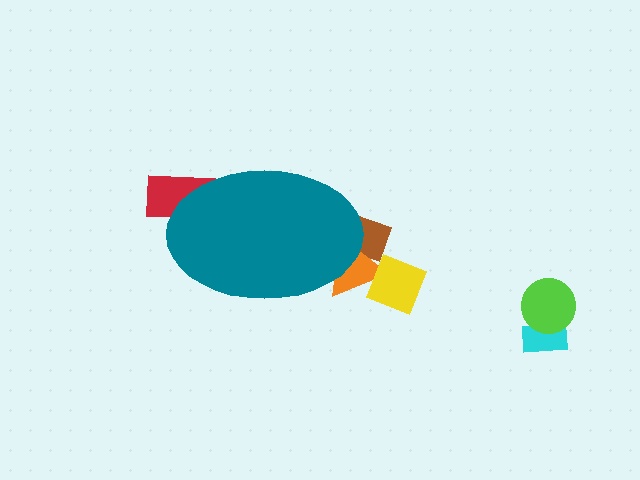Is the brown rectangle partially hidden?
Yes, the brown rectangle is partially hidden behind the teal ellipse.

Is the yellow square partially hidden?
No, the yellow square is fully visible.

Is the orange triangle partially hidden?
Yes, the orange triangle is partially hidden behind the teal ellipse.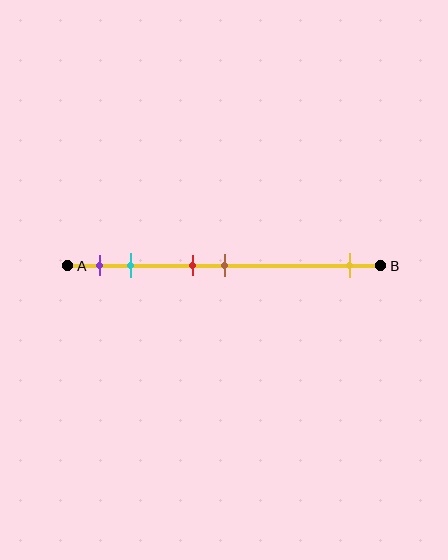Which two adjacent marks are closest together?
The red and brown marks are the closest adjacent pair.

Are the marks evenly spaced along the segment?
No, the marks are not evenly spaced.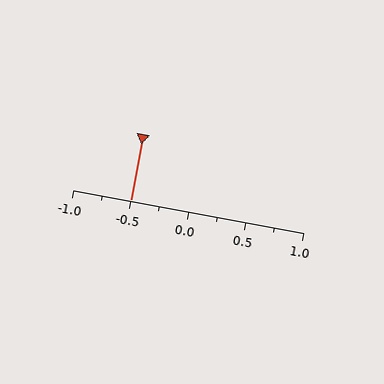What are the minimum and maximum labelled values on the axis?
The axis runs from -1.0 to 1.0.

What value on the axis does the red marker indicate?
The marker indicates approximately -0.5.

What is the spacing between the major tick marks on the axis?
The major ticks are spaced 0.5 apart.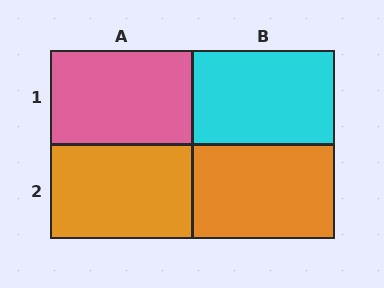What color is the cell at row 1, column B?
Cyan.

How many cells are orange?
2 cells are orange.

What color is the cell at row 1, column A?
Pink.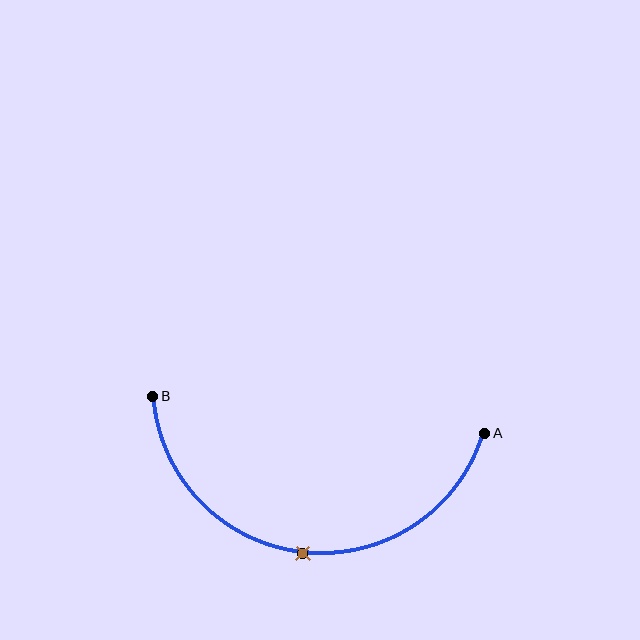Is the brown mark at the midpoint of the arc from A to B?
Yes. The brown mark lies on the arc at equal arc-length from both A and B — it is the arc midpoint.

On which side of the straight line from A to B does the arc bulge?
The arc bulges below the straight line connecting A and B.